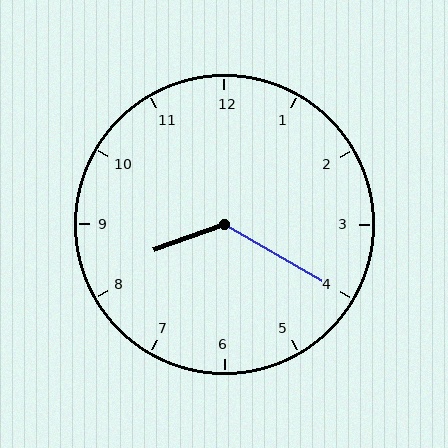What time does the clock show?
8:20.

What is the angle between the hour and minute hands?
Approximately 130 degrees.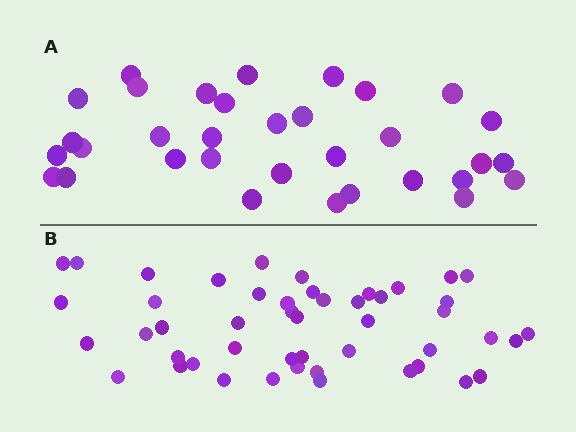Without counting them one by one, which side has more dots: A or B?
Region B (the bottom region) has more dots.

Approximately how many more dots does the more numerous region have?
Region B has approximately 15 more dots than region A.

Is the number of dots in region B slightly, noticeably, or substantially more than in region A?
Region B has substantially more. The ratio is roughly 1.5 to 1.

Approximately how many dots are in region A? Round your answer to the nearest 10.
About 30 dots. (The exact count is 33, which rounds to 30.)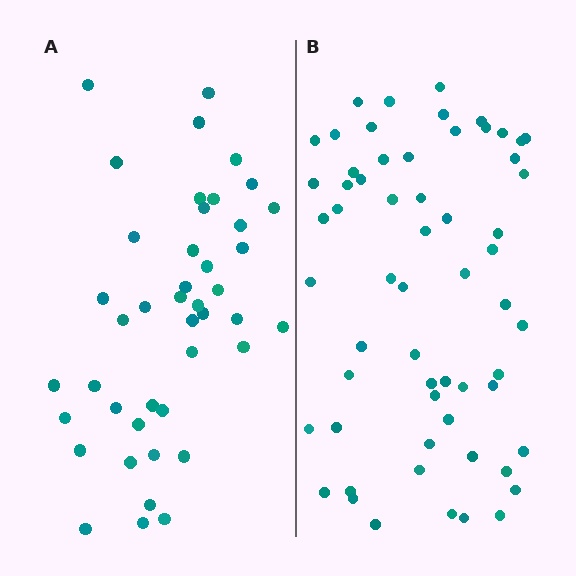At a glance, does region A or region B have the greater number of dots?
Region B (the right region) has more dots.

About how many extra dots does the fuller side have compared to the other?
Region B has approximately 15 more dots than region A.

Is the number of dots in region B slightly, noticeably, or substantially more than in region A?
Region B has noticeably more, but not dramatically so. The ratio is roughly 1.4 to 1.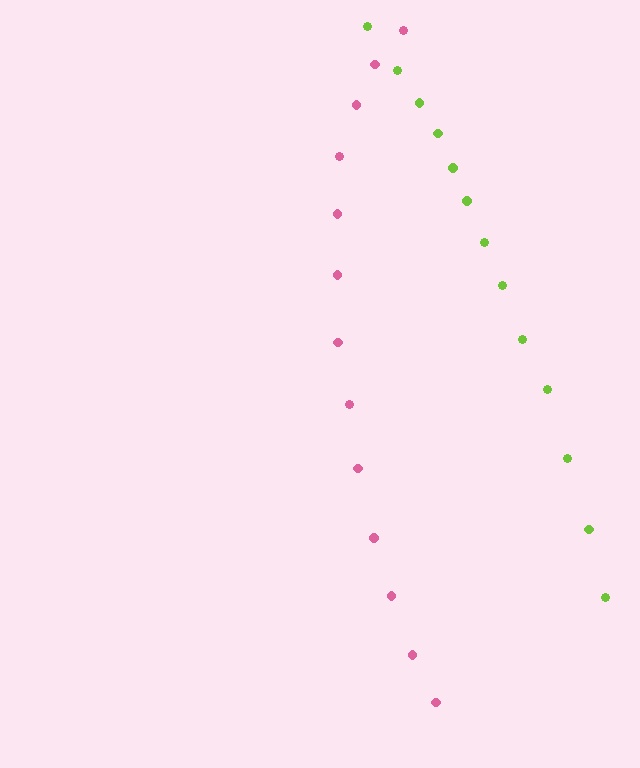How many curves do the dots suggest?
There are 2 distinct paths.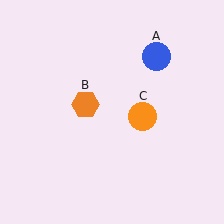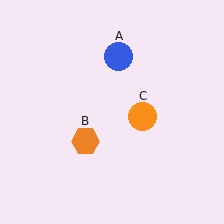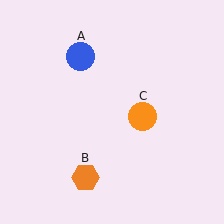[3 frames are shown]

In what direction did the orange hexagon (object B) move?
The orange hexagon (object B) moved down.